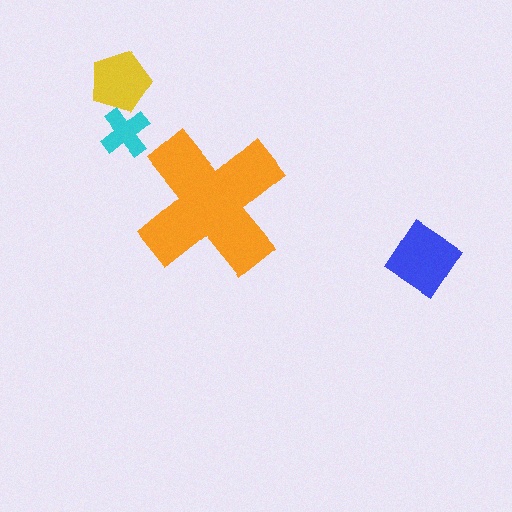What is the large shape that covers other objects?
An orange cross.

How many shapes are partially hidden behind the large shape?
0 shapes are partially hidden.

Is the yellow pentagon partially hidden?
No, the yellow pentagon is fully visible.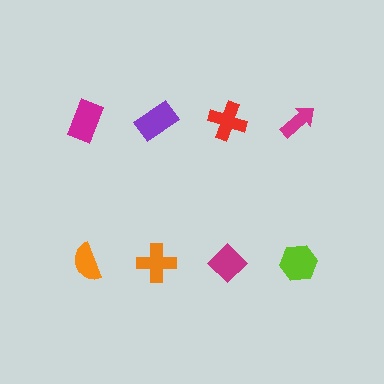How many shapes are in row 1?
4 shapes.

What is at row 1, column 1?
A magenta rectangle.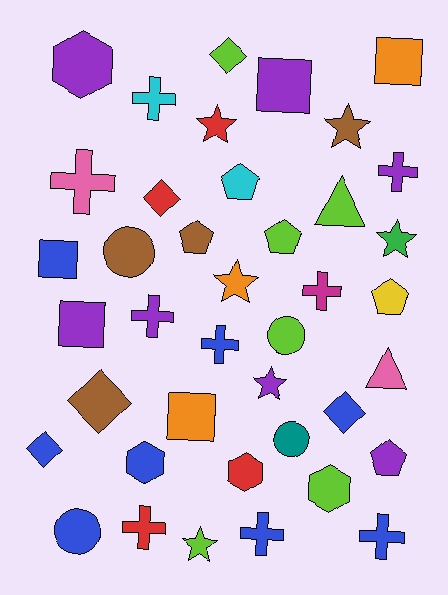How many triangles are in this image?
There are 2 triangles.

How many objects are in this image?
There are 40 objects.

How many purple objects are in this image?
There are 7 purple objects.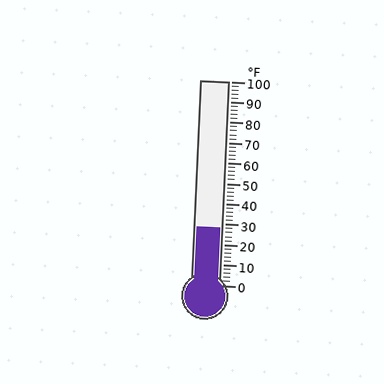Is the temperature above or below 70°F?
The temperature is below 70°F.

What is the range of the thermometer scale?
The thermometer scale ranges from 0°F to 100°F.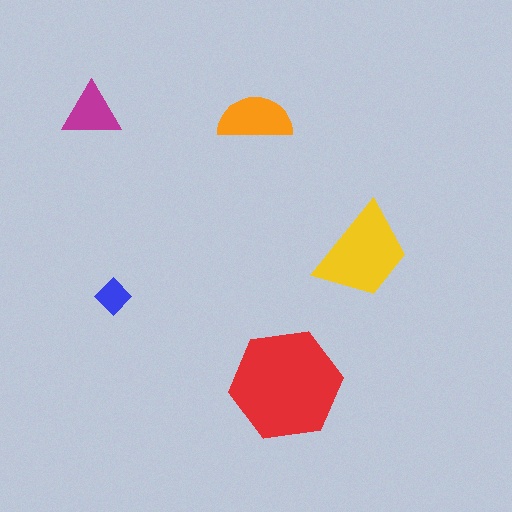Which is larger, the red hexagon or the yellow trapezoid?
The red hexagon.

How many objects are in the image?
There are 5 objects in the image.